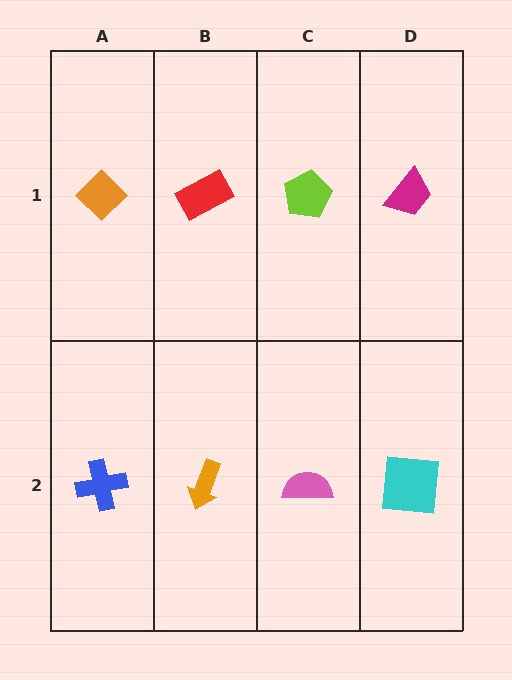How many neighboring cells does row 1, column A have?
2.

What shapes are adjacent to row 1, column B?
An orange arrow (row 2, column B), an orange diamond (row 1, column A), a lime pentagon (row 1, column C).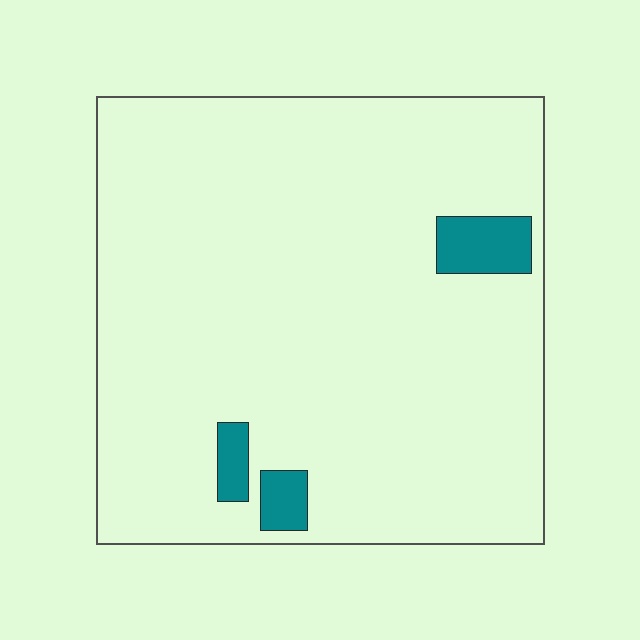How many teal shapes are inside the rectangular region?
3.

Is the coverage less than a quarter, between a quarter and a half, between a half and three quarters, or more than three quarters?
Less than a quarter.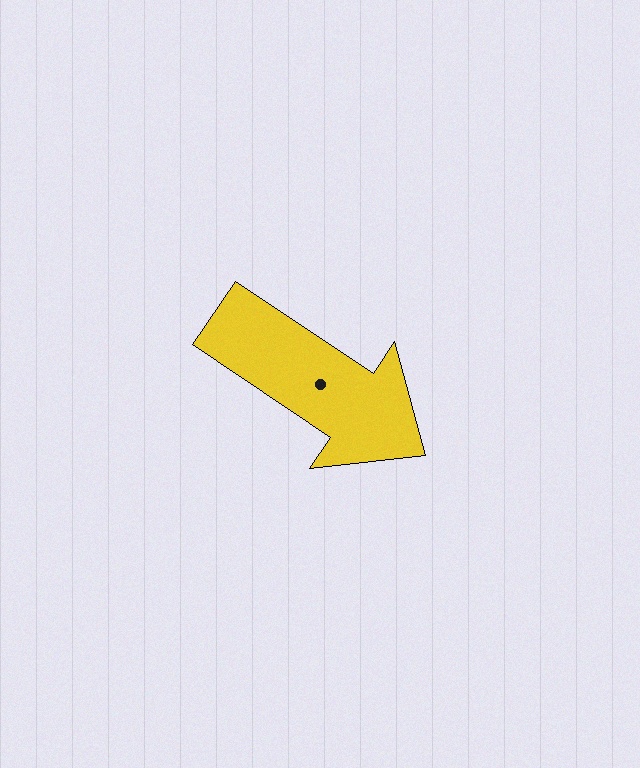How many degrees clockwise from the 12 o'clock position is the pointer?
Approximately 124 degrees.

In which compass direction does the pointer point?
Southeast.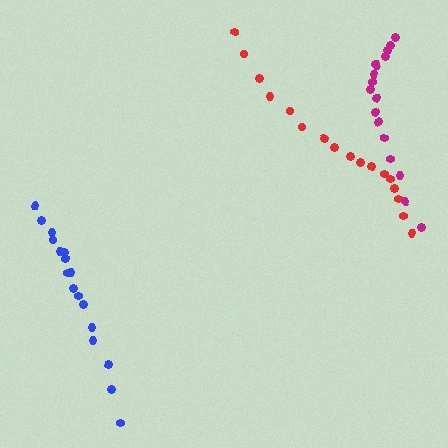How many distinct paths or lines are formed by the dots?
There are 3 distinct paths.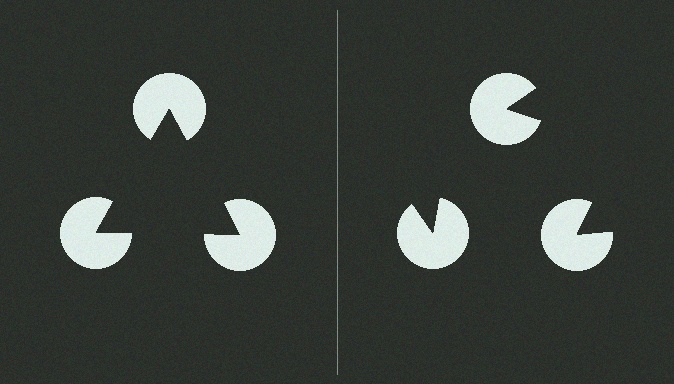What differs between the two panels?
The pac-man discs are positioned identically on both sides; only the wedge orientations differ. On the left they align to a triangle; on the right they are misaligned.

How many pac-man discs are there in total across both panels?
6 — 3 on each side.